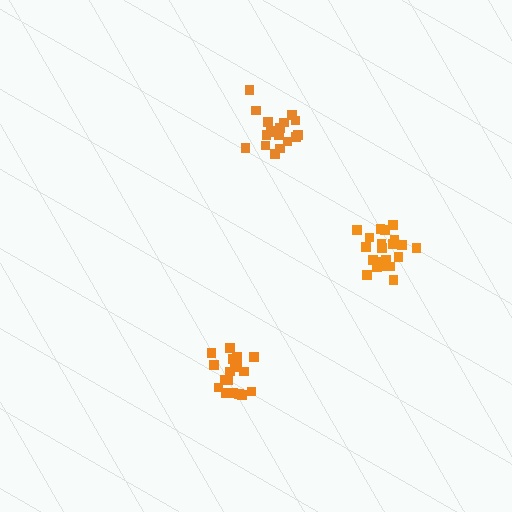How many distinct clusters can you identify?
There are 3 distinct clusters.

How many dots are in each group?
Group 1: 18 dots, Group 2: 21 dots, Group 3: 18 dots (57 total).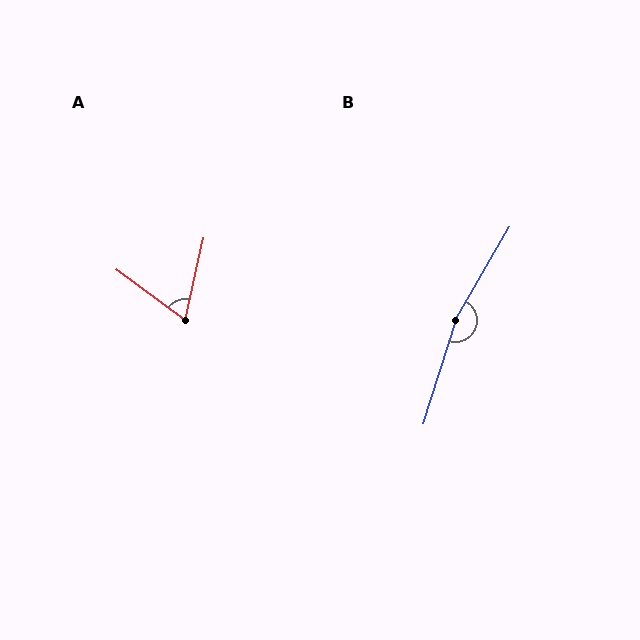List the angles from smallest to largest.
A (66°), B (167°).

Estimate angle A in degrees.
Approximately 66 degrees.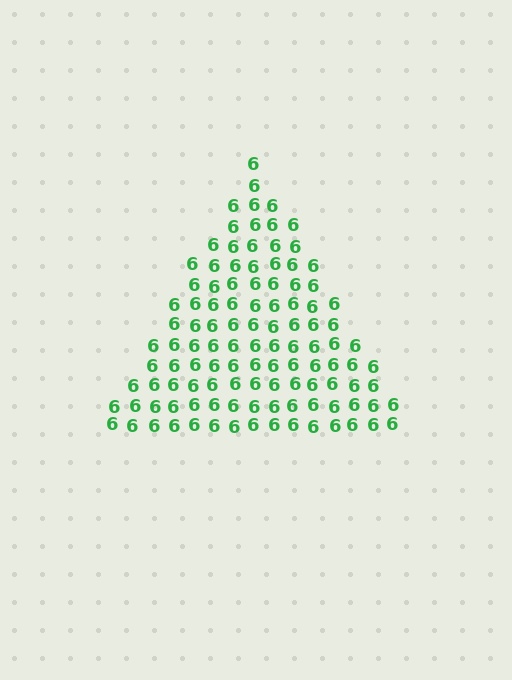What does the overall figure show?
The overall figure shows a triangle.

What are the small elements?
The small elements are digit 6's.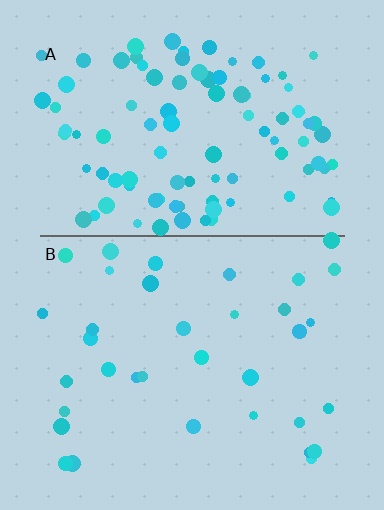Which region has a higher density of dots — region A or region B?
A (the top).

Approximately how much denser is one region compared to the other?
Approximately 2.8× — region A over region B.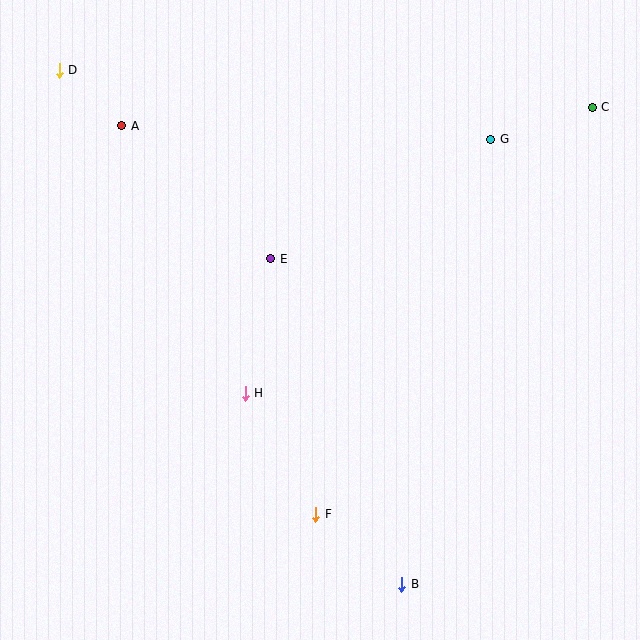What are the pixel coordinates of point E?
Point E is at (271, 259).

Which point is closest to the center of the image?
Point E at (271, 259) is closest to the center.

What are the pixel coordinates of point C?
Point C is at (592, 107).